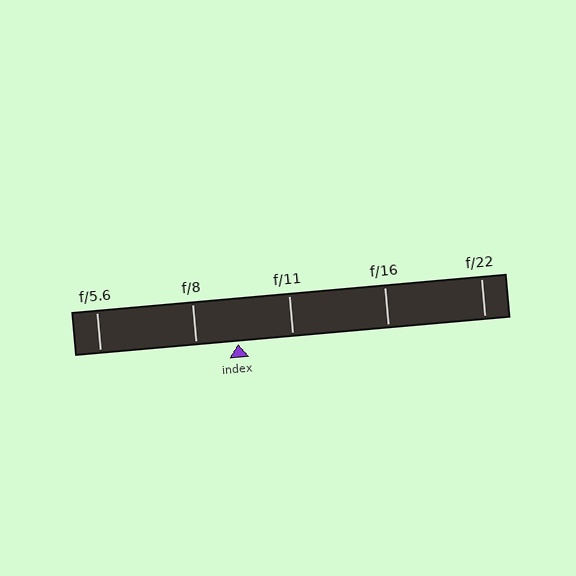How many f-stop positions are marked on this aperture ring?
There are 5 f-stop positions marked.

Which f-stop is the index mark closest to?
The index mark is closest to f/8.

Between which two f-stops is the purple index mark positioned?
The index mark is between f/8 and f/11.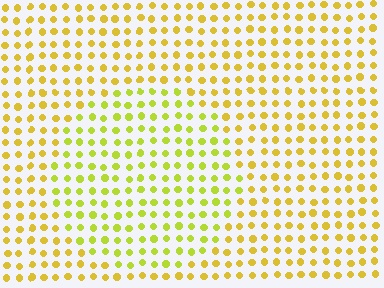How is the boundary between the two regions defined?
The boundary is defined purely by a slight shift in hue (about 24 degrees). Spacing, size, and orientation are identical on both sides.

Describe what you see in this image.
The image is filled with small yellow elements in a uniform arrangement. A circle-shaped region is visible where the elements are tinted to a slightly different hue, forming a subtle color boundary.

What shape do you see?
I see a circle.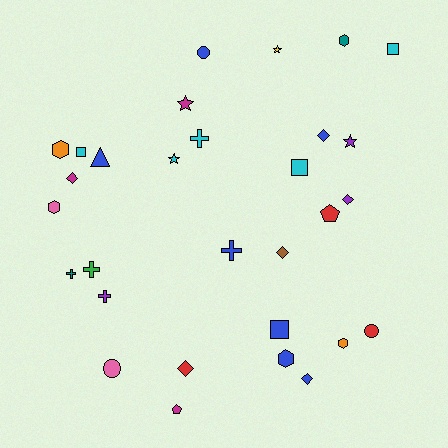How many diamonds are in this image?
There are 6 diamonds.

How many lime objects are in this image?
There are no lime objects.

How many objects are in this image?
There are 30 objects.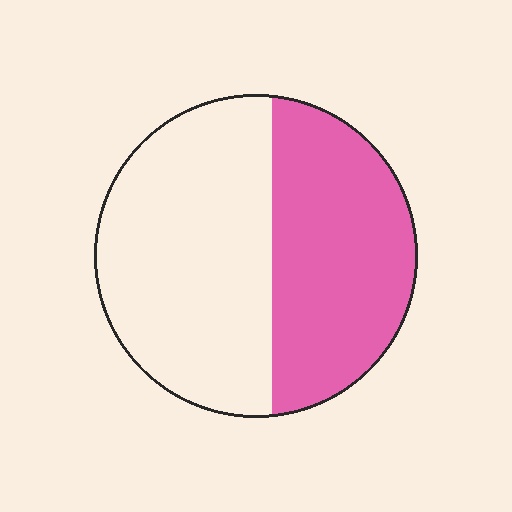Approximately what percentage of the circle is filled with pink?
Approximately 45%.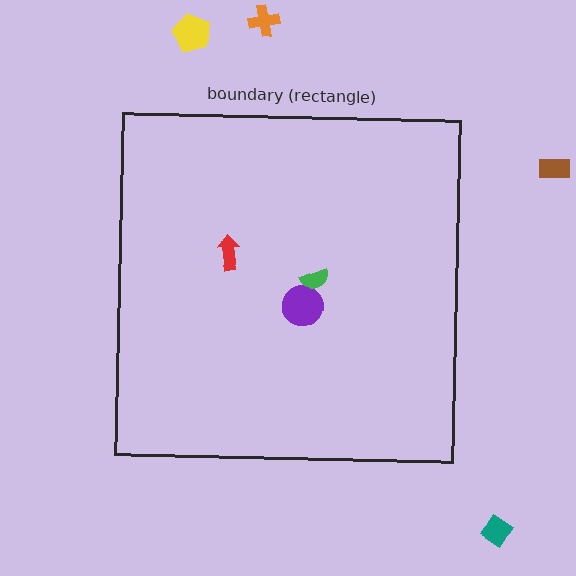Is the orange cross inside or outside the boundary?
Outside.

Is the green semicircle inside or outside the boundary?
Inside.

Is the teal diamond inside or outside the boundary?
Outside.